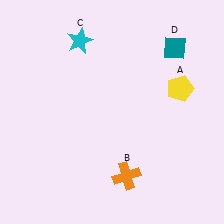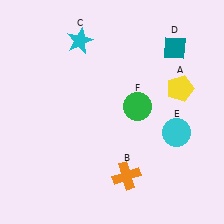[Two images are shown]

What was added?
A cyan circle (E), a green circle (F) were added in Image 2.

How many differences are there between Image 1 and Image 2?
There are 2 differences between the two images.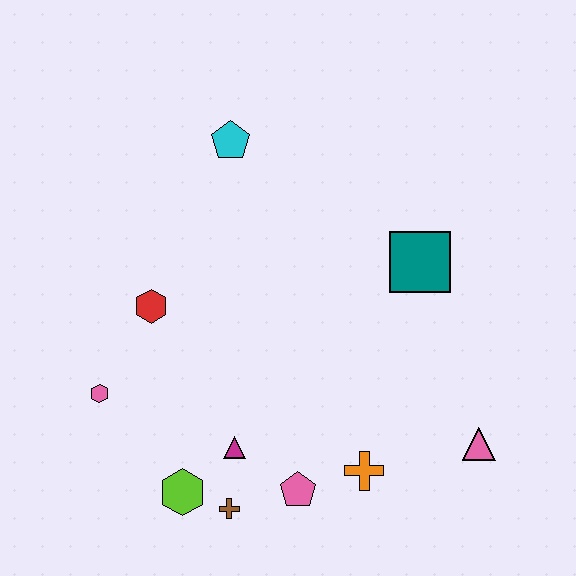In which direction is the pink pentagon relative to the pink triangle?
The pink pentagon is to the left of the pink triangle.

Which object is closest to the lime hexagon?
The brown cross is closest to the lime hexagon.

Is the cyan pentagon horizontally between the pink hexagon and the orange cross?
Yes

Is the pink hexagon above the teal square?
No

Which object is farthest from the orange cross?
The cyan pentagon is farthest from the orange cross.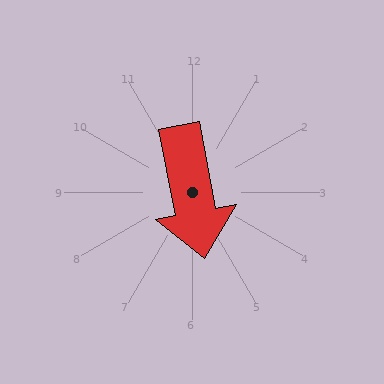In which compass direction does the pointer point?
South.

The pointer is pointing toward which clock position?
Roughly 6 o'clock.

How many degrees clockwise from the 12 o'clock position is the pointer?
Approximately 169 degrees.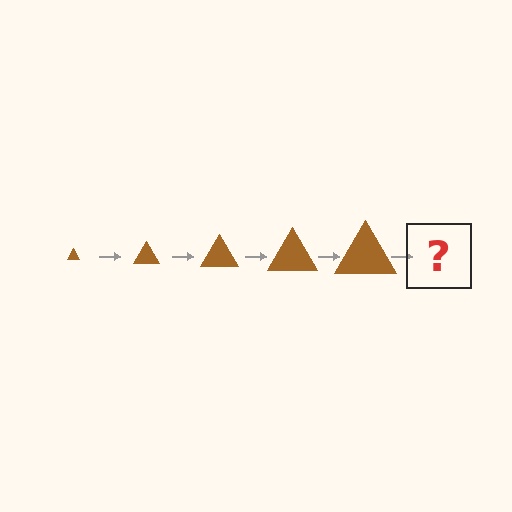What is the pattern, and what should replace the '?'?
The pattern is that the triangle gets progressively larger each step. The '?' should be a brown triangle, larger than the previous one.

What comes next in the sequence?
The next element should be a brown triangle, larger than the previous one.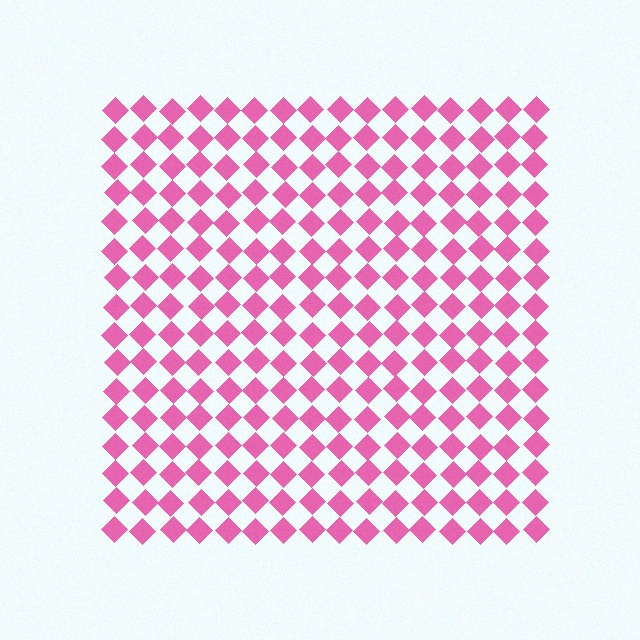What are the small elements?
The small elements are diamonds.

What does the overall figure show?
The overall figure shows a square.